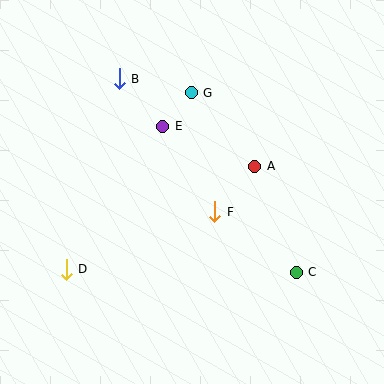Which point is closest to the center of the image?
Point F at (215, 212) is closest to the center.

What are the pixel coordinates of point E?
Point E is at (163, 126).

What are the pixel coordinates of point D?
Point D is at (66, 269).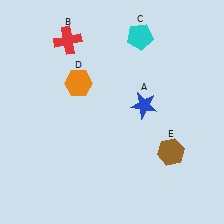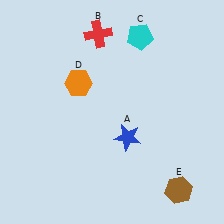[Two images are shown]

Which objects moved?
The objects that moved are: the blue star (A), the red cross (B), the brown hexagon (E).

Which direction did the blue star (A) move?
The blue star (A) moved down.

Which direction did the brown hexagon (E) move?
The brown hexagon (E) moved down.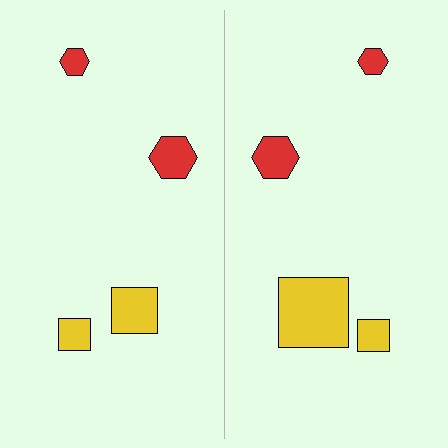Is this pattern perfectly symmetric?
No, the pattern is not perfectly symmetric. The yellow square on the right side has a different size than its mirror counterpart.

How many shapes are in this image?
There are 8 shapes in this image.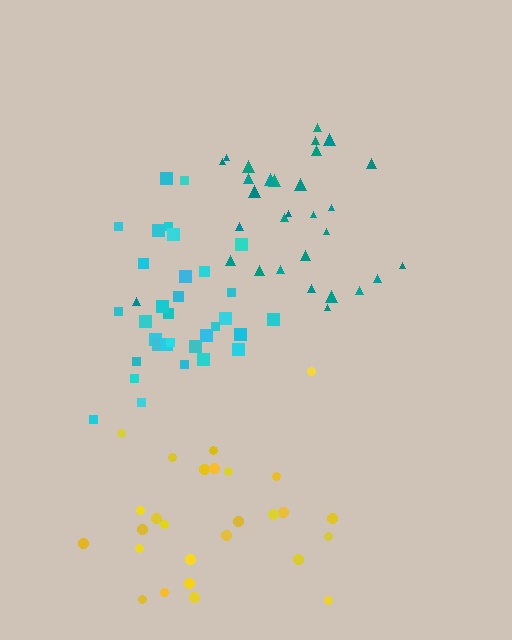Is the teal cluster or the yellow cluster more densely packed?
Teal.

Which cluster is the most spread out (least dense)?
Yellow.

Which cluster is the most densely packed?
Cyan.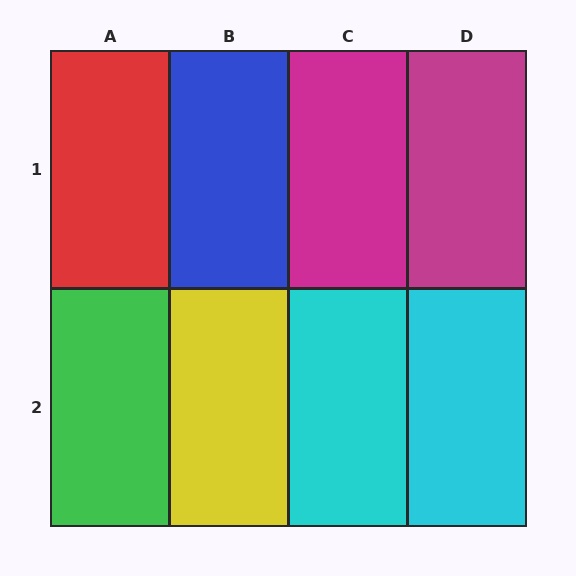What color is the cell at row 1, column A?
Red.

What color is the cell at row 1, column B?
Blue.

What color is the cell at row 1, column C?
Magenta.